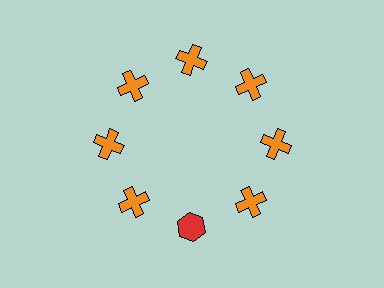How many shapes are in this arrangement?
There are 8 shapes arranged in a ring pattern.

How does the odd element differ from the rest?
It differs in both color (red instead of orange) and shape (hexagon instead of cross).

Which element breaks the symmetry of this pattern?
The red hexagon at roughly the 6 o'clock position breaks the symmetry. All other shapes are orange crosses.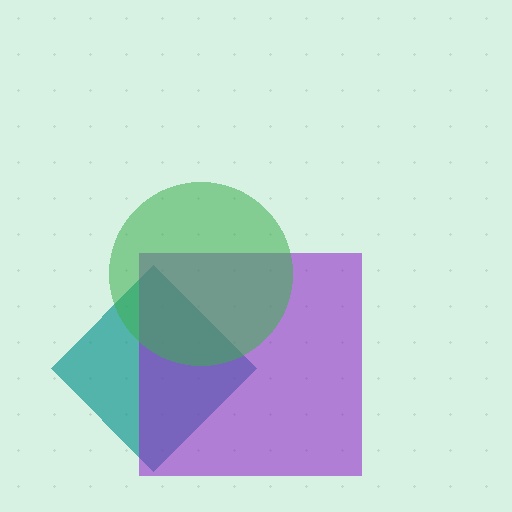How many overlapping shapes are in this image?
There are 3 overlapping shapes in the image.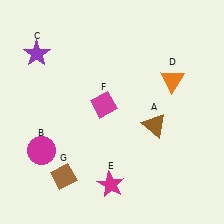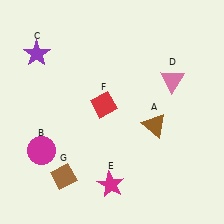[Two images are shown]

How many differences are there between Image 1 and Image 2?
There are 2 differences between the two images.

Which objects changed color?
D changed from orange to pink. F changed from magenta to red.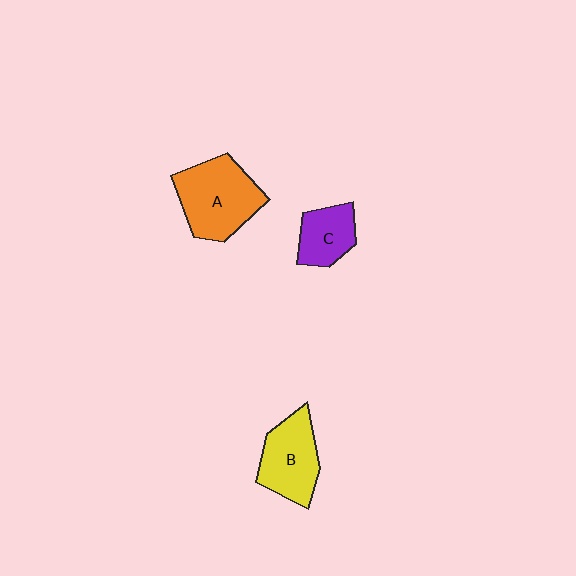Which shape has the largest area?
Shape A (orange).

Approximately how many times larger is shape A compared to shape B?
Approximately 1.2 times.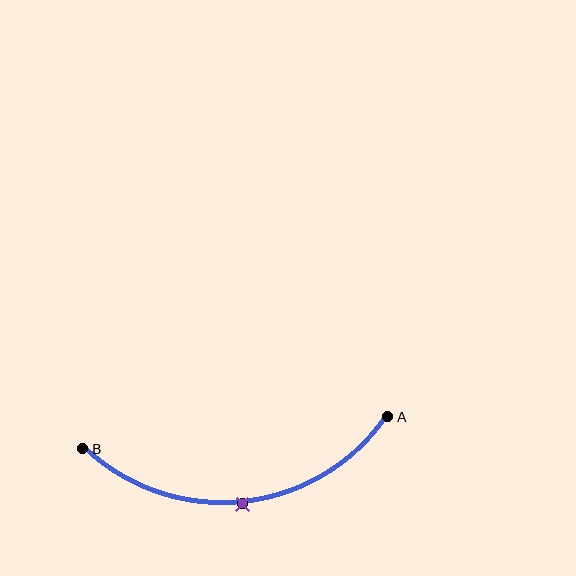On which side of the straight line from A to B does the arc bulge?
The arc bulges below the straight line connecting A and B.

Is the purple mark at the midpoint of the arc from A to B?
Yes. The purple mark lies on the arc at equal arc-length from both A and B — it is the arc midpoint.